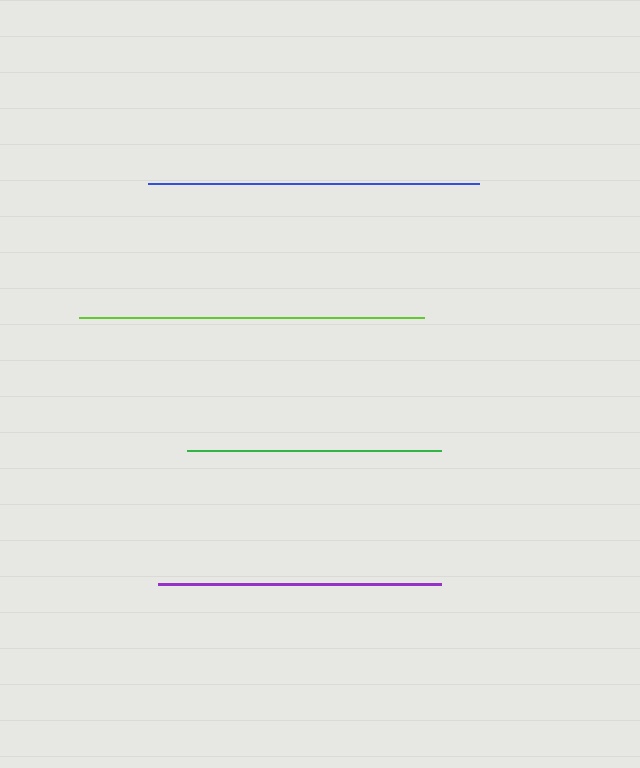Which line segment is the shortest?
The green line is the shortest at approximately 254 pixels.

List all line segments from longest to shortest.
From longest to shortest: lime, blue, purple, green.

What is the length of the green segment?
The green segment is approximately 254 pixels long.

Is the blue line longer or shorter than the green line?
The blue line is longer than the green line.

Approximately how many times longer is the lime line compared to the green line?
The lime line is approximately 1.4 times the length of the green line.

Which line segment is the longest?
The lime line is the longest at approximately 345 pixels.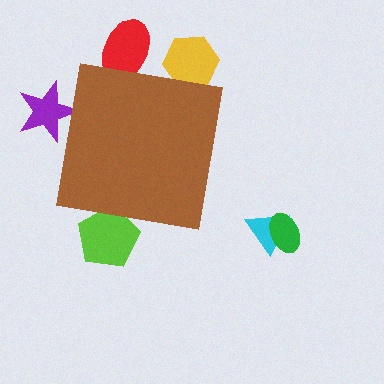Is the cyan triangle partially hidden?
No, the cyan triangle is fully visible.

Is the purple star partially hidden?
Yes, the purple star is partially hidden behind the brown square.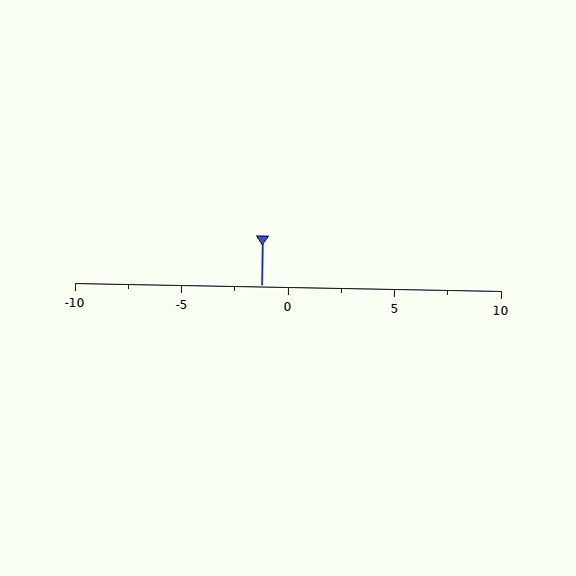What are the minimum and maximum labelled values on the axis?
The axis runs from -10 to 10.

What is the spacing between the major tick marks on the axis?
The major ticks are spaced 5 apart.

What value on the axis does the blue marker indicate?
The marker indicates approximately -1.2.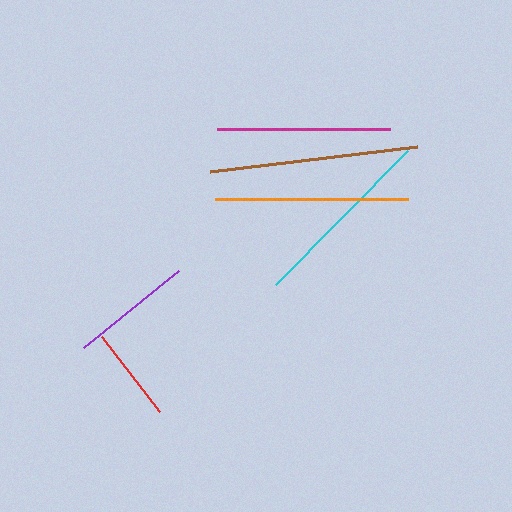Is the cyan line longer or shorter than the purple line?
The cyan line is longer than the purple line.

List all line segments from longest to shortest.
From longest to shortest: brown, orange, cyan, magenta, purple, red.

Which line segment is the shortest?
The red line is the shortest at approximately 94 pixels.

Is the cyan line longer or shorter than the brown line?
The brown line is longer than the cyan line.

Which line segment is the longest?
The brown line is the longest at approximately 209 pixels.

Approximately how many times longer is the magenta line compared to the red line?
The magenta line is approximately 1.8 times the length of the red line.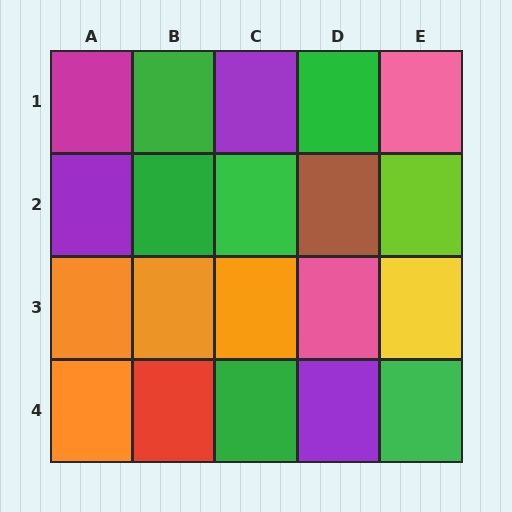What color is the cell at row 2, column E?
Lime.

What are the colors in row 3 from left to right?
Orange, orange, orange, pink, yellow.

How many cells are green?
6 cells are green.